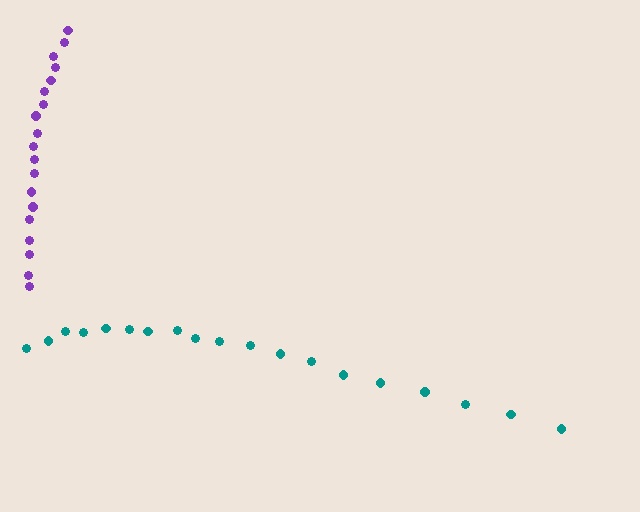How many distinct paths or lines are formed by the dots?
There are 2 distinct paths.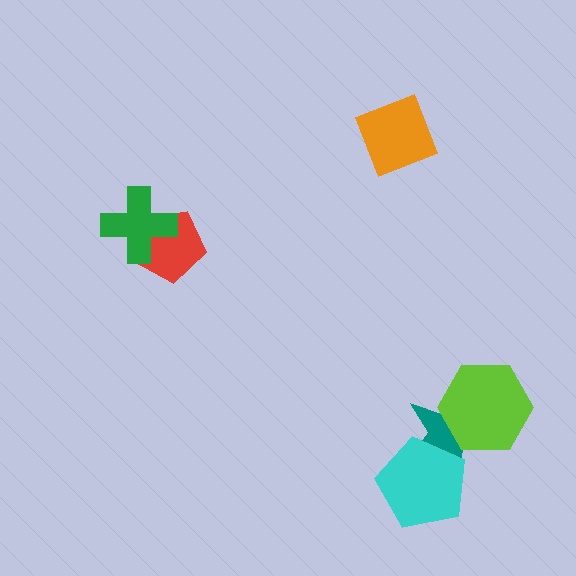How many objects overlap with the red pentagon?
1 object overlaps with the red pentagon.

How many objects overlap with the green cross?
1 object overlaps with the green cross.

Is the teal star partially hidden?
Yes, it is partially covered by another shape.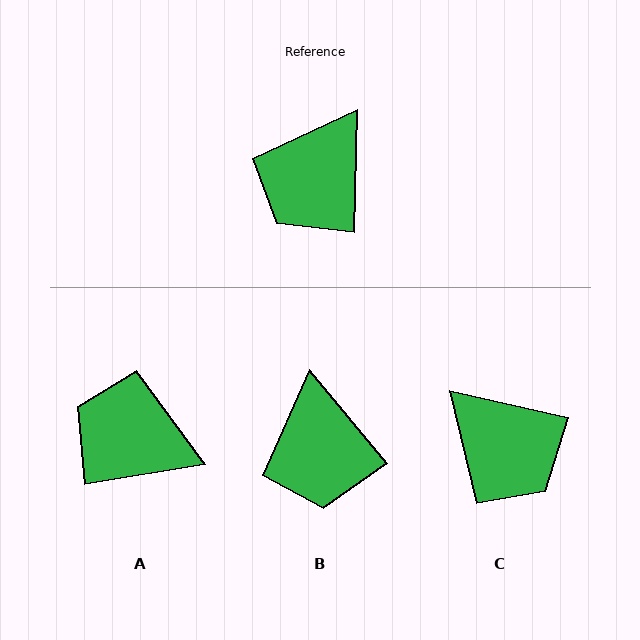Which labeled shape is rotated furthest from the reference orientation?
C, about 79 degrees away.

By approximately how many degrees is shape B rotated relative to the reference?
Approximately 41 degrees counter-clockwise.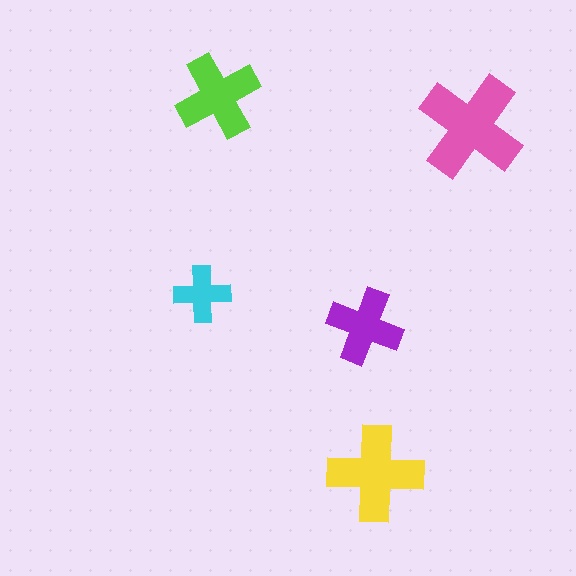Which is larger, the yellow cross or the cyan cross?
The yellow one.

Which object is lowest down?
The yellow cross is bottommost.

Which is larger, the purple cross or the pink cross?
The pink one.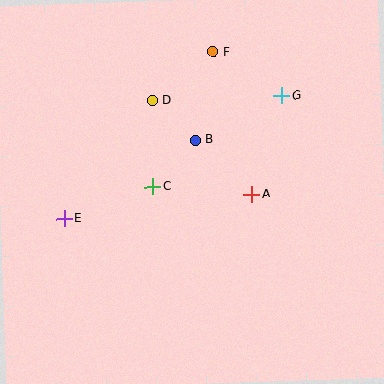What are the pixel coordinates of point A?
Point A is at (252, 194).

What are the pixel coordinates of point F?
Point F is at (213, 52).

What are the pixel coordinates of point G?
Point G is at (281, 96).